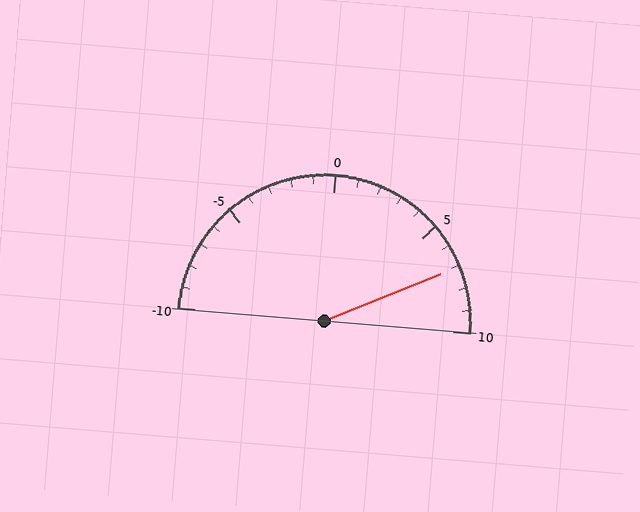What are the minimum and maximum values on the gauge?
The gauge ranges from -10 to 10.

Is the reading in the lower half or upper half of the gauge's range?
The reading is in the upper half of the range (-10 to 10).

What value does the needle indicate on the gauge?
The needle indicates approximately 7.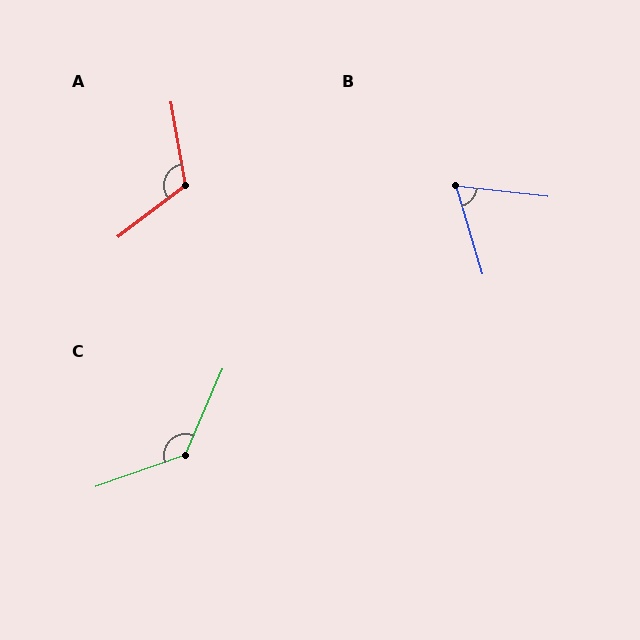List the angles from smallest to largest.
B (66°), A (117°), C (133°).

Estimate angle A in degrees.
Approximately 117 degrees.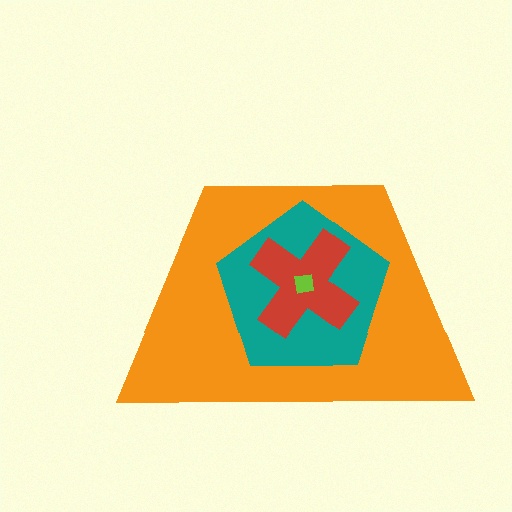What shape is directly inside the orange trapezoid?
The teal pentagon.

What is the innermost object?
The lime square.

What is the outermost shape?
The orange trapezoid.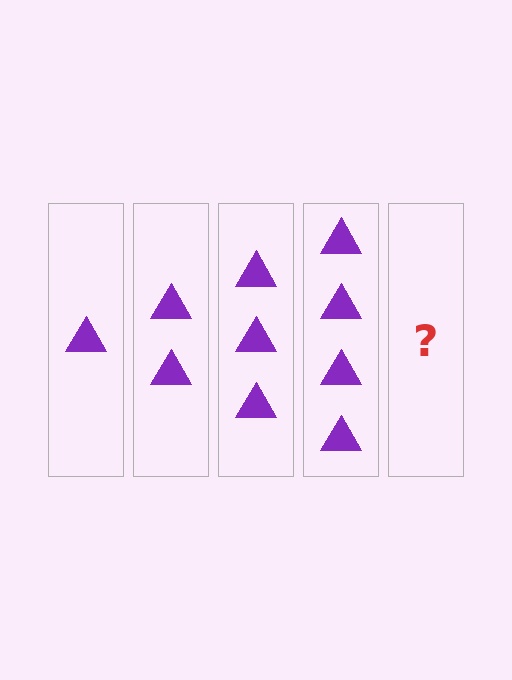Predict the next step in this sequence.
The next step is 5 triangles.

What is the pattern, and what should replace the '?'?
The pattern is that each step adds one more triangle. The '?' should be 5 triangles.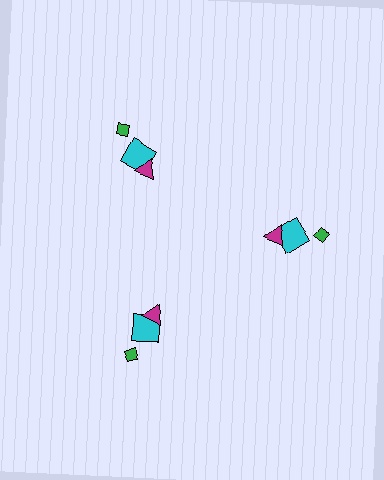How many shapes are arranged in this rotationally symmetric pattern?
There are 9 shapes, arranged in 3 groups of 3.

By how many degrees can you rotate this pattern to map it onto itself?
The pattern maps onto itself every 120 degrees of rotation.